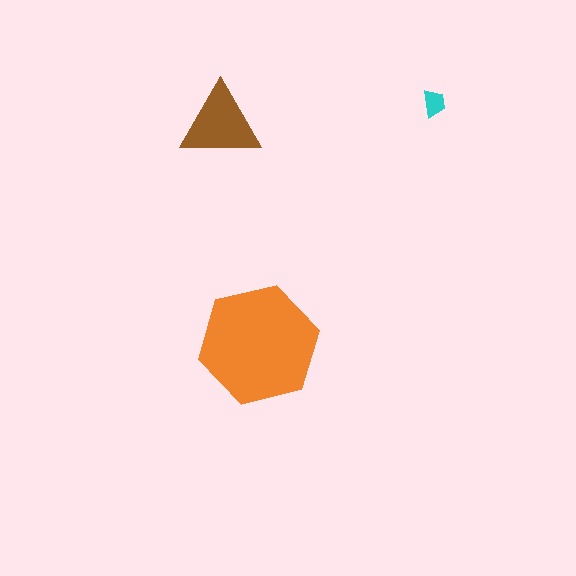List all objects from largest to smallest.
The orange hexagon, the brown triangle, the cyan trapezoid.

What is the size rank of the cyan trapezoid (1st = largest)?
3rd.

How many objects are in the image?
There are 3 objects in the image.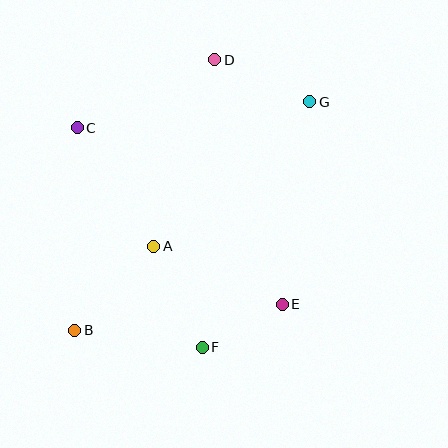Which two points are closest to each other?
Points E and F are closest to each other.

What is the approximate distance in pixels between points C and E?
The distance between C and E is approximately 270 pixels.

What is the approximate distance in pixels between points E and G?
The distance between E and G is approximately 204 pixels.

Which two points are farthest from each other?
Points B and G are farthest from each other.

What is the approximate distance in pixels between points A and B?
The distance between A and B is approximately 115 pixels.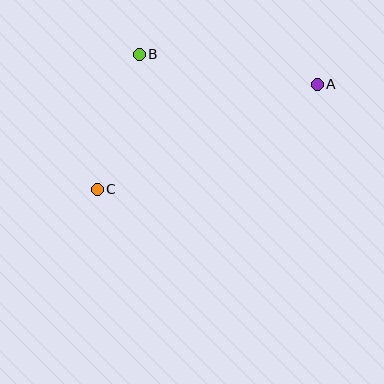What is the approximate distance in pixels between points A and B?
The distance between A and B is approximately 180 pixels.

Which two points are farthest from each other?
Points A and C are farthest from each other.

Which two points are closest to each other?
Points B and C are closest to each other.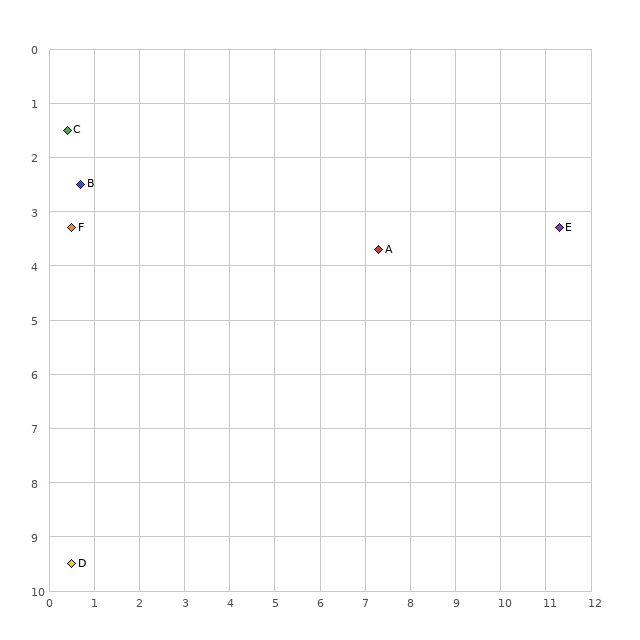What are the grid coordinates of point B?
Point B is at approximately (0.7, 2.5).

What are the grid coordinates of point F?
Point F is at approximately (0.5, 3.3).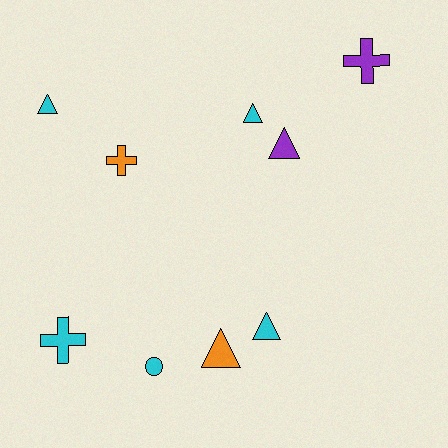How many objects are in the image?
There are 9 objects.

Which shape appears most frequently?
Triangle, with 5 objects.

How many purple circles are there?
There are no purple circles.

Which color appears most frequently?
Cyan, with 5 objects.